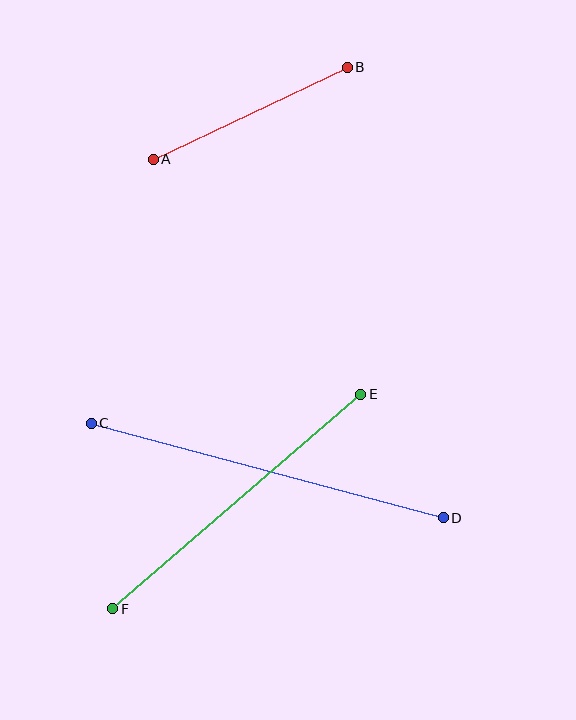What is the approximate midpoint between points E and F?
The midpoint is at approximately (237, 501) pixels.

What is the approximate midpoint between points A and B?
The midpoint is at approximately (250, 113) pixels.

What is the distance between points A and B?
The distance is approximately 215 pixels.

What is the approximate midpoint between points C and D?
The midpoint is at approximately (267, 471) pixels.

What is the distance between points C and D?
The distance is approximately 364 pixels.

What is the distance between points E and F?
The distance is approximately 328 pixels.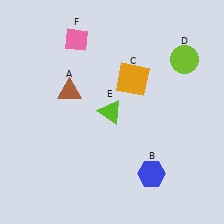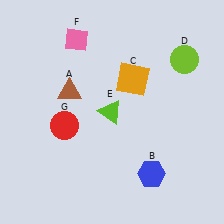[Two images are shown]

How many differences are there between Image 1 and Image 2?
There is 1 difference between the two images.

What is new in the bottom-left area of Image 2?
A red circle (G) was added in the bottom-left area of Image 2.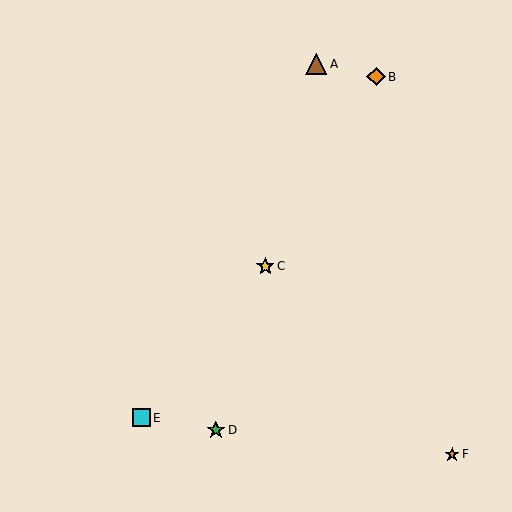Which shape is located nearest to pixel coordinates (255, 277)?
The yellow star (labeled C) at (265, 266) is nearest to that location.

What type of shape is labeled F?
Shape F is an orange star.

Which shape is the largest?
The brown triangle (labeled A) is the largest.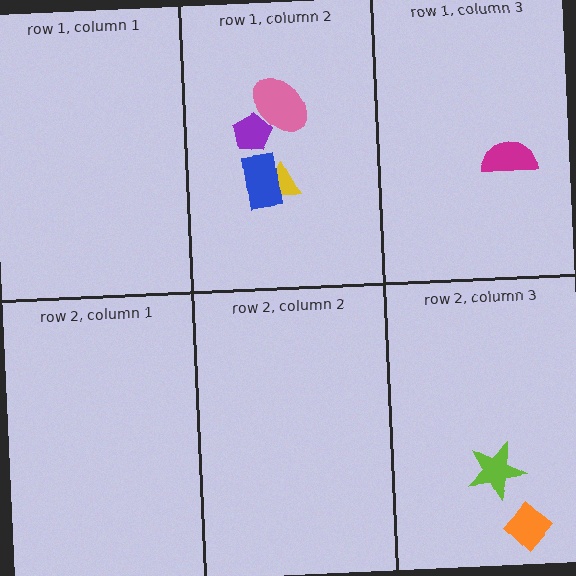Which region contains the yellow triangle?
The row 1, column 2 region.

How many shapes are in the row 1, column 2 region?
4.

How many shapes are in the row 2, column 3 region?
2.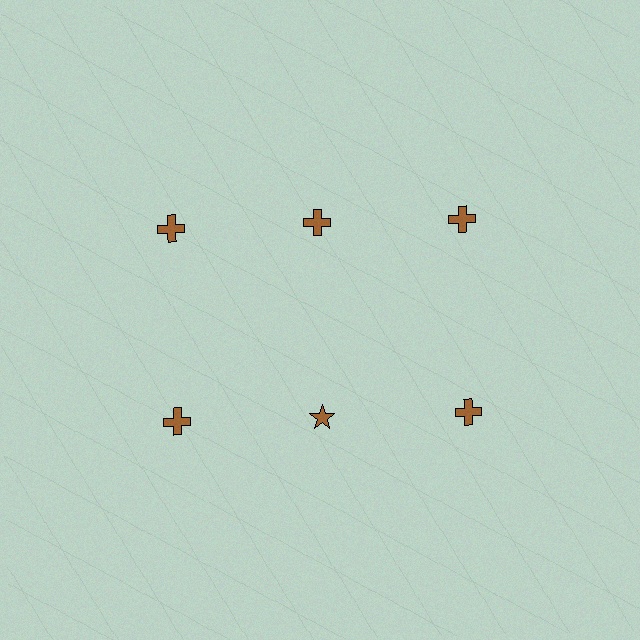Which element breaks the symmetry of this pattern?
The brown star in the second row, second from left column breaks the symmetry. All other shapes are brown crosses.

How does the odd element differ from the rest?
It has a different shape: star instead of cross.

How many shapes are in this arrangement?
There are 6 shapes arranged in a grid pattern.